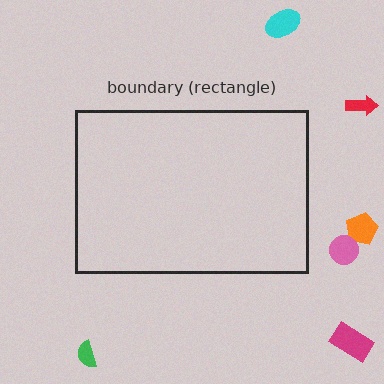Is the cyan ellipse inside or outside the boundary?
Outside.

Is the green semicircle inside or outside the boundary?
Outside.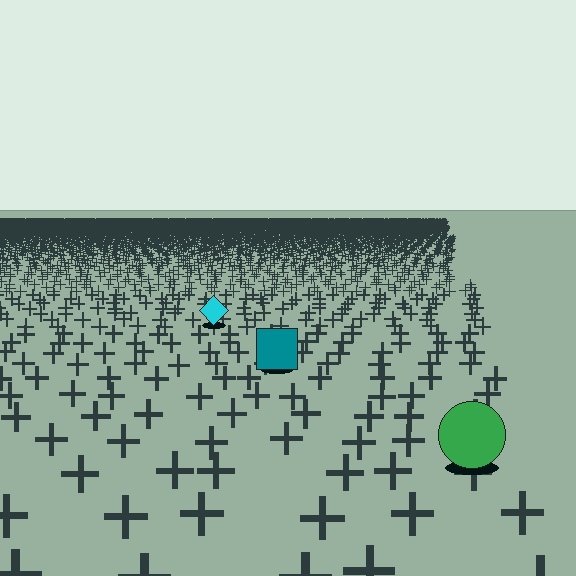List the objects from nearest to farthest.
From nearest to farthest: the green circle, the teal square, the cyan diamond.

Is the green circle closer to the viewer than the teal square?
Yes. The green circle is closer — you can tell from the texture gradient: the ground texture is coarser near it.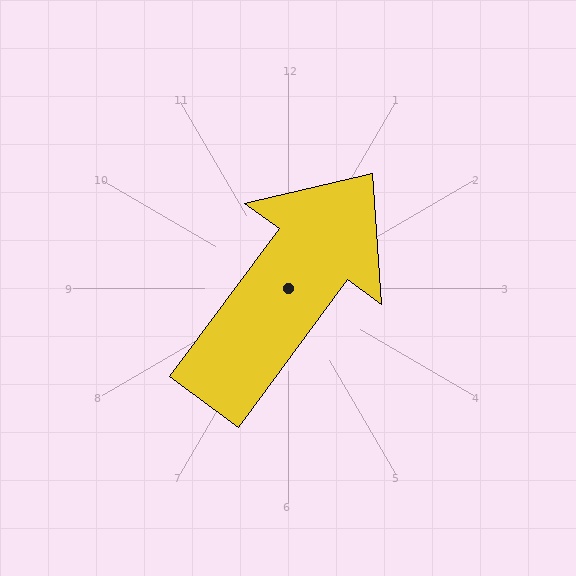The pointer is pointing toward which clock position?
Roughly 1 o'clock.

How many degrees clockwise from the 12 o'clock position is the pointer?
Approximately 36 degrees.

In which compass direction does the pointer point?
Northeast.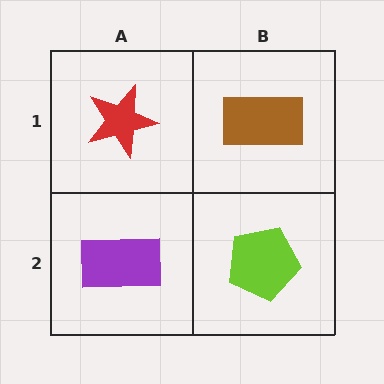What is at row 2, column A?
A purple rectangle.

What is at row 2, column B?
A lime pentagon.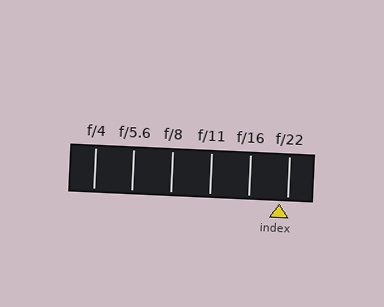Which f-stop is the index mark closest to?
The index mark is closest to f/22.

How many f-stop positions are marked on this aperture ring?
There are 6 f-stop positions marked.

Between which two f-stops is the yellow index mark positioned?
The index mark is between f/16 and f/22.